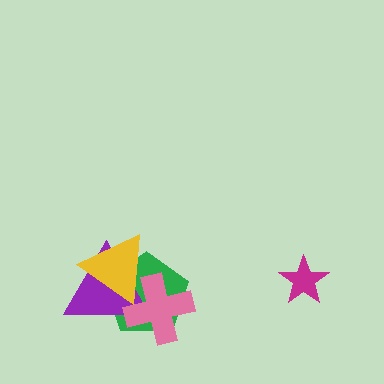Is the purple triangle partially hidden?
Yes, it is partially covered by another shape.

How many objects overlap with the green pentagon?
3 objects overlap with the green pentagon.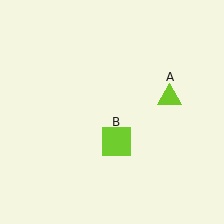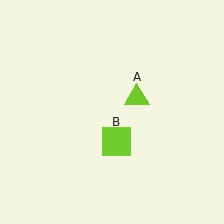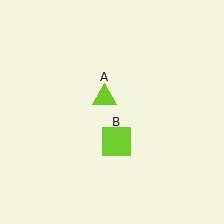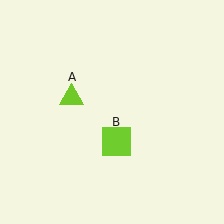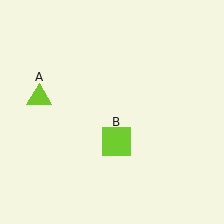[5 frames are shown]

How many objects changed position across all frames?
1 object changed position: lime triangle (object A).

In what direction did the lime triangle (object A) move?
The lime triangle (object A) moved left.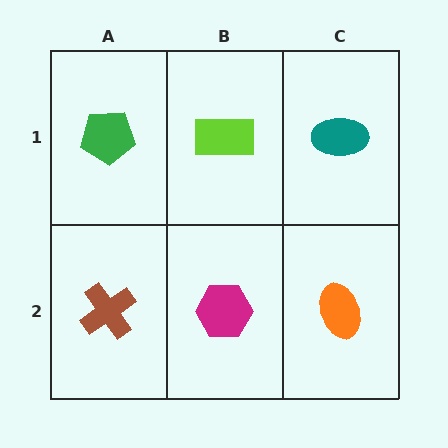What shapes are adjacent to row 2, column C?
A teal ellipse (row 1, column C), a magenta hexagon (row 2, column B).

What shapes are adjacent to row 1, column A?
A brown cross (row 2, column A), a lime rectangle (row 1, column B).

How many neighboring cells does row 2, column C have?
2.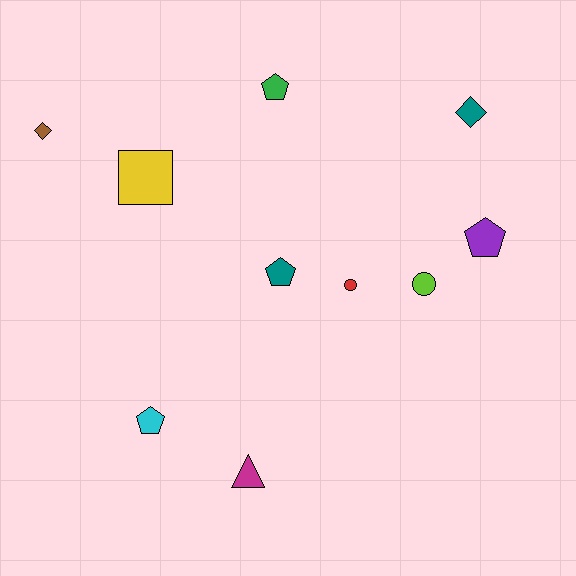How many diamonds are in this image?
There are 2 diamonds.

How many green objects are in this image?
There is 1 green object.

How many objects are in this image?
There are 10 objects.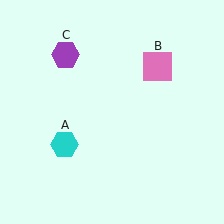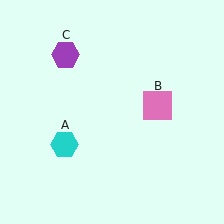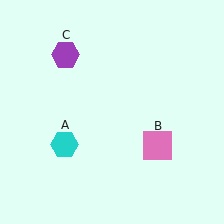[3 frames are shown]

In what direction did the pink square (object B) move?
The pink square (object B) moved down.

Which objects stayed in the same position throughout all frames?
Cyan hexagon (object A) and purple hexagon (object C) remained stationary.